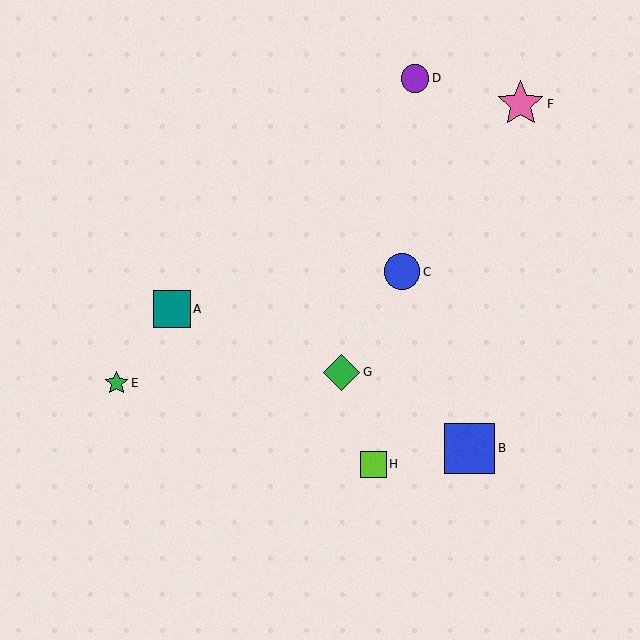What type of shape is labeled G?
Shape G is a green diamond.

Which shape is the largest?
The blue square (labeled B) is the largest.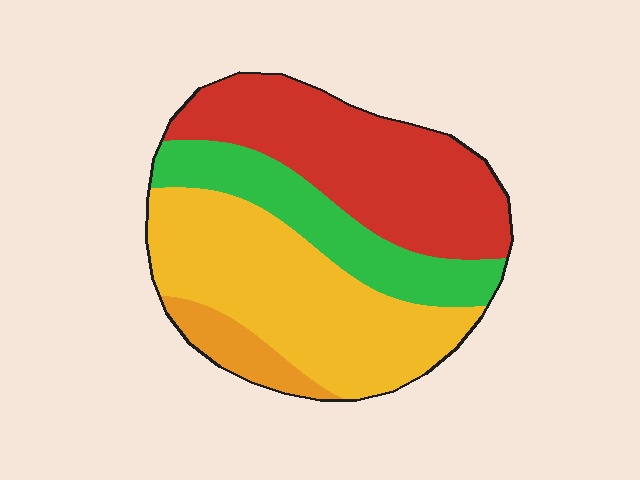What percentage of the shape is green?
Green covers 20% of the shape.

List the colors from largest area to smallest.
From largest to smallest: yellow, red, green, orange.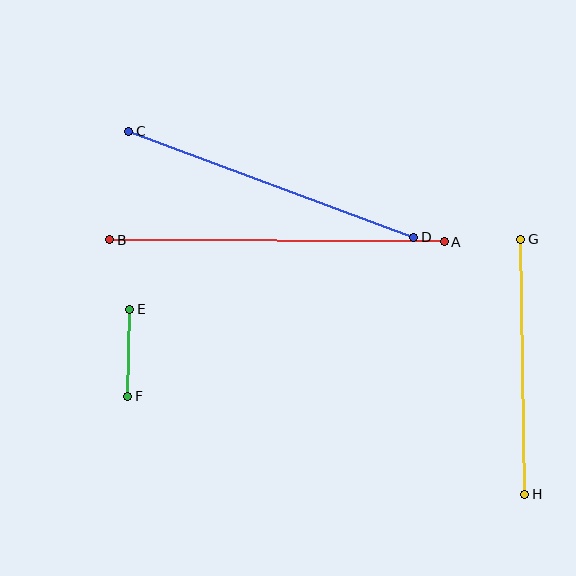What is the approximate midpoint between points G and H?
The midpoint is at approximately (523, 367) pixels.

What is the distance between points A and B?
The distance is approximately 335 pixels.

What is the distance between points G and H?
The distance is approximately 255 pixels.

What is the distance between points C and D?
The distance is approximately 304 pixels.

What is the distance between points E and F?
The distance is approximately 87 pixels.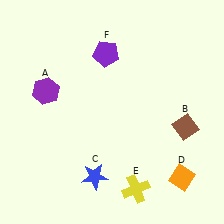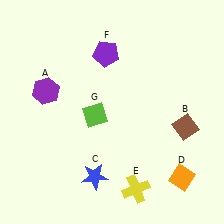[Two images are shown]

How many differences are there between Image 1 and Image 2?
There is 1 difference between the two images.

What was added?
A lime diamond (G) was added in Image 2.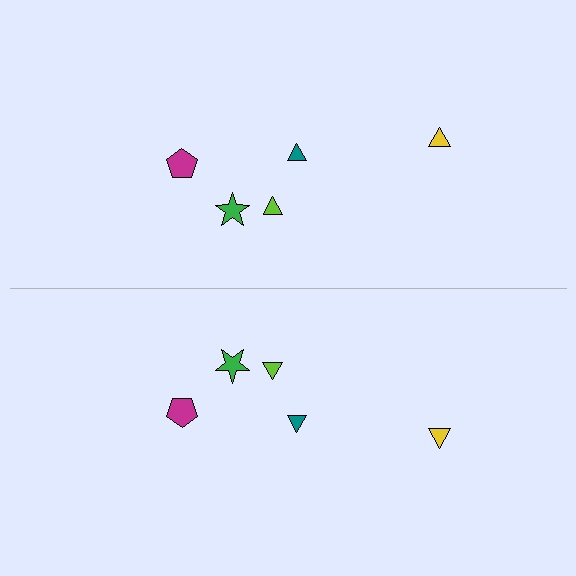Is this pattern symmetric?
Yes, this pattern has bilateral (reflection) symmetry.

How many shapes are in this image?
There are 10 shapes in this image.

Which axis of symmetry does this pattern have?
The pattern has a horizontal axis of symmetry running through the center of the image.